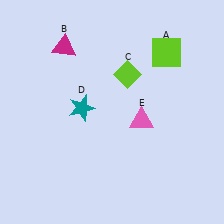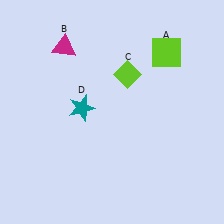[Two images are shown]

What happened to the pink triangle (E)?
The pink triangle (E) was removed in Image 2. It was in the bottom-right area of Image 1.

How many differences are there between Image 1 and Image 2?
There is 1 difference between the two images.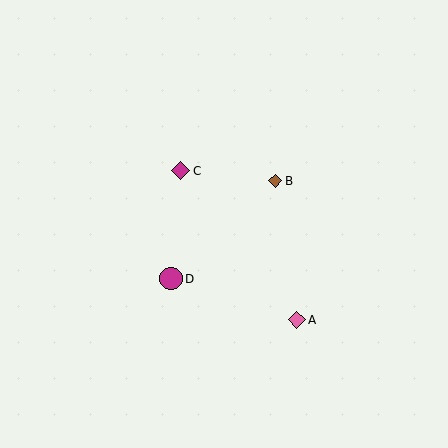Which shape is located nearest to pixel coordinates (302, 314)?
The pink diamond (labeled A) at (297, 320) is nearest to that location.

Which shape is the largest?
The magenta circle (labeled D) is the largest.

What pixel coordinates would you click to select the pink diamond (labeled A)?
Click at (297, 320) to select the pink diamond A.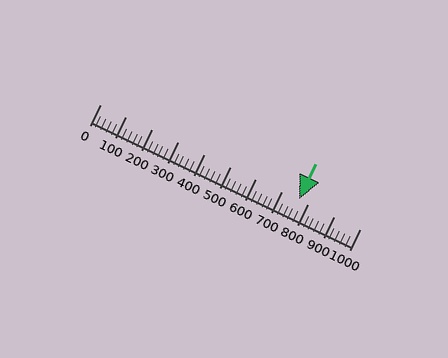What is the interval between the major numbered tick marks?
The major tick marks are spaced 100 units apart.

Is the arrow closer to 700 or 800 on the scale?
The arrow is closer to 800.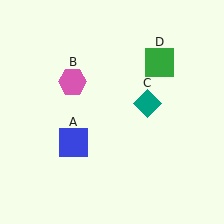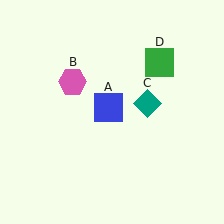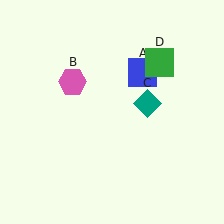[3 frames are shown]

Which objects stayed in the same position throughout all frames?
Pink hexagon (object B) and teal diamond (object C) and green square (object D) remained stationary.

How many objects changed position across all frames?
1 object changed position: blue square (object A).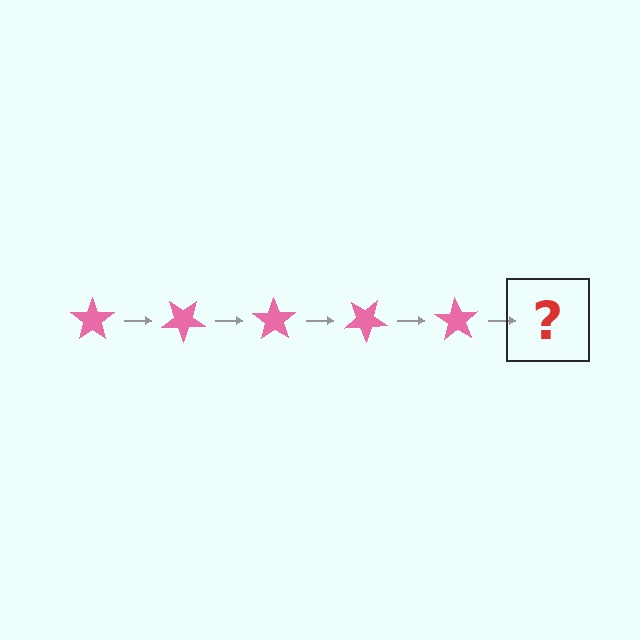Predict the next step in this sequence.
The next step is a pink star rotated 175 degrees.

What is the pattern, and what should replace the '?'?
The pattern is that the star rotates 35 degrees each step. The '?' should be a pink star rotated 175 degrees.